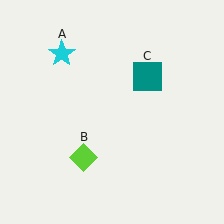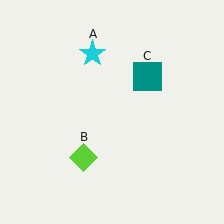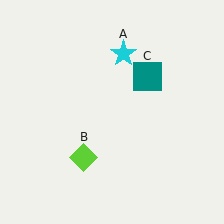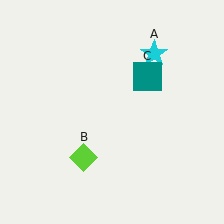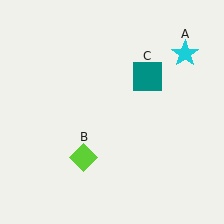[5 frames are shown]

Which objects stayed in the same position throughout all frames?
Lime diamond (object B) and teal square (object C) remained stationary.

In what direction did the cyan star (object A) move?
The cyan star (object A) moved right.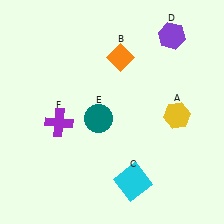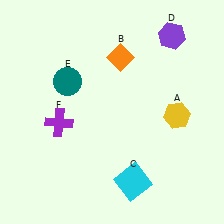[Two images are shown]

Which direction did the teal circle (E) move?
The teal circle (E) moved up.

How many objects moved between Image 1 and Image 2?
1 object moved between the two images.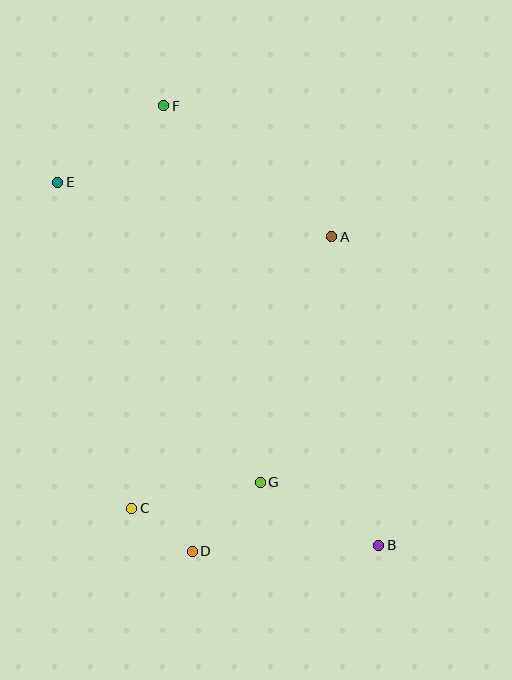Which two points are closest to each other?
Points C and D are closest to each other.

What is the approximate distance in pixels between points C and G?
The distance between C and G is approximately 131 pixels.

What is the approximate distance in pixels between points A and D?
The distance between A and D is approximately 344 pixels.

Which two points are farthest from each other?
Points B and F are farthest from each other.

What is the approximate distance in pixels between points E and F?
The distance between E and F is approximately 131 pixels.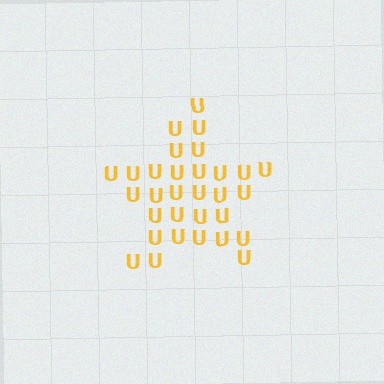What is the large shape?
The large shape is a star.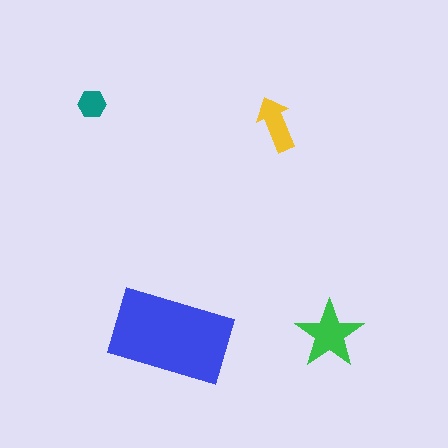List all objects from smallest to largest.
The teal hexagon, the yellow arrow, the green star, the blue rectangle.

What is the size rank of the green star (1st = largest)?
2nd.